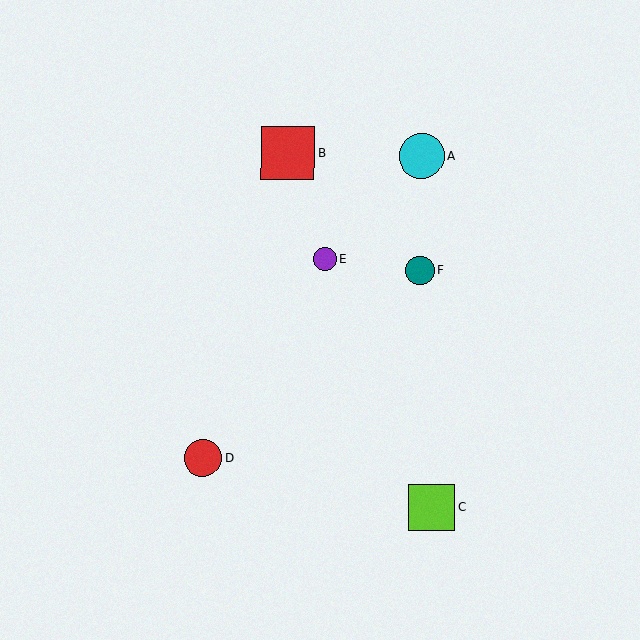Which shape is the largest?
The red square (labeled B) is the largest.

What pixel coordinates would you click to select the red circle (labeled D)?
Click at (202, 458) to select the red circle D.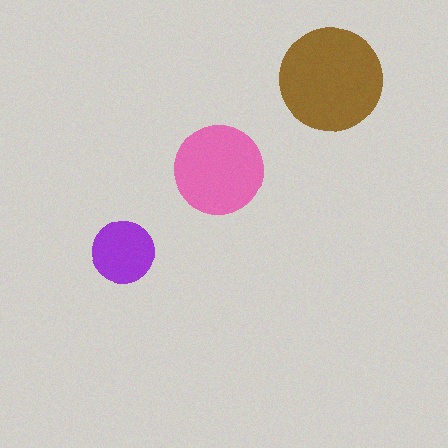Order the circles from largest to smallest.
the brown one, the pink one, the purple one.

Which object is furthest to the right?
The brown circle is rightmost.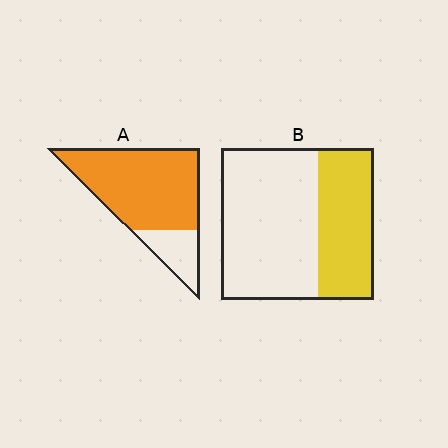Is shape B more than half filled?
No.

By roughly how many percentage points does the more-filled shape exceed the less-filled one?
By roughly 40 percentage points (A over B).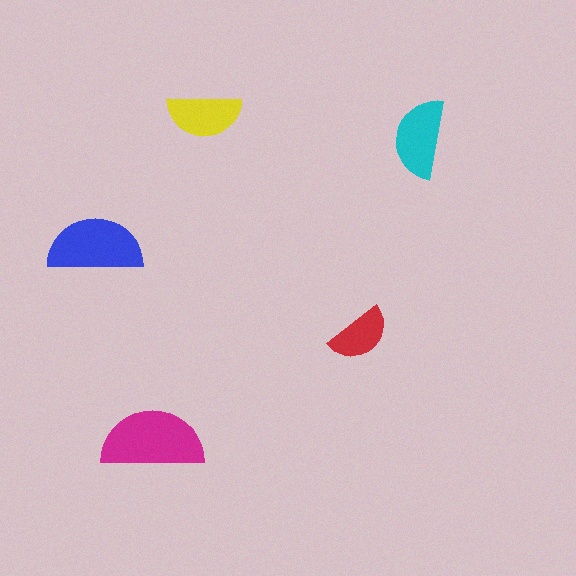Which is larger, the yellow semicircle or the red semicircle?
The yellow one.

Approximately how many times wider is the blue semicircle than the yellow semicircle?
About 1.5 times wider.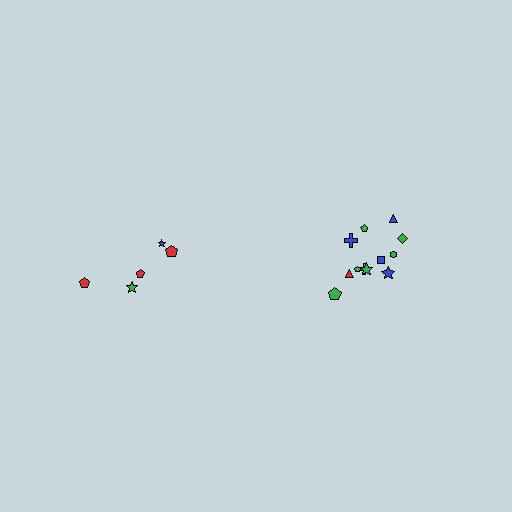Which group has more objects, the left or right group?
The right group.